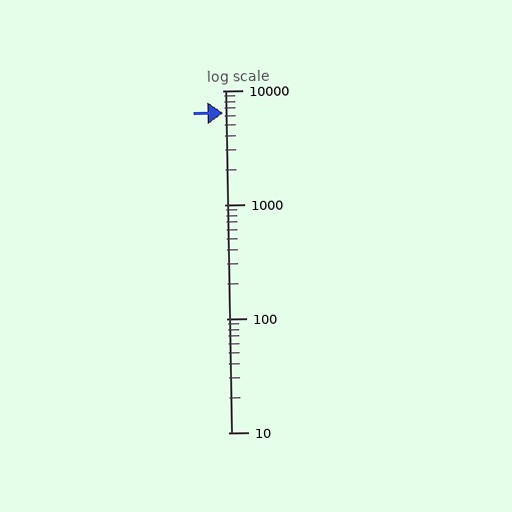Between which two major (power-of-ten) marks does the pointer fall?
The pointer is between 1000 and 10000.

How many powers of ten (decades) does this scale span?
The scale spans 3 decades, from 10 to 10000.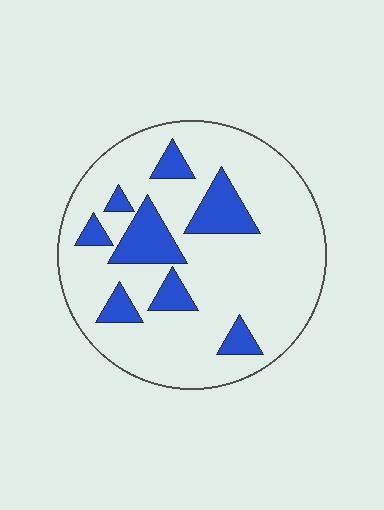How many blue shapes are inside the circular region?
8.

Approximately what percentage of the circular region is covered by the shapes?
Approximately 20%.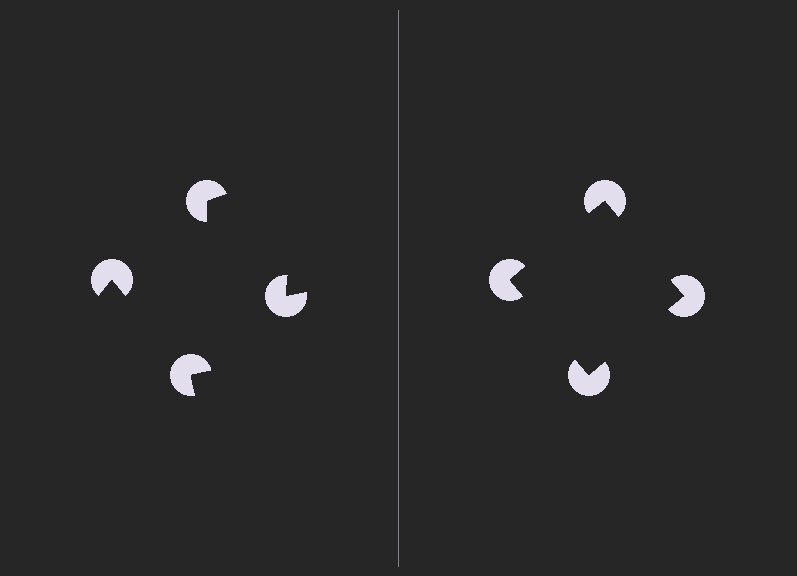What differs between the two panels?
The pac-man discs are positioned identically on both sides; only the wedge orientations differ. On the right they align to a square; on the left they are misaligned.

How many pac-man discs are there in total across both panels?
8 — 4 on each side.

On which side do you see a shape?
An illusory square appears on the right side. On the left side the wedge cuts are rotated, so no coherent shape forms.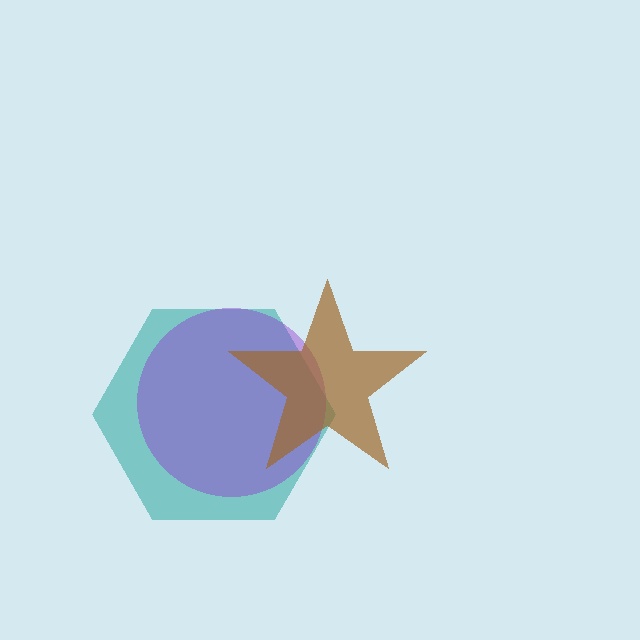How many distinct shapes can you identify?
There are 3 distinct shapes: a teal hexagon, a purple circle, a brown star.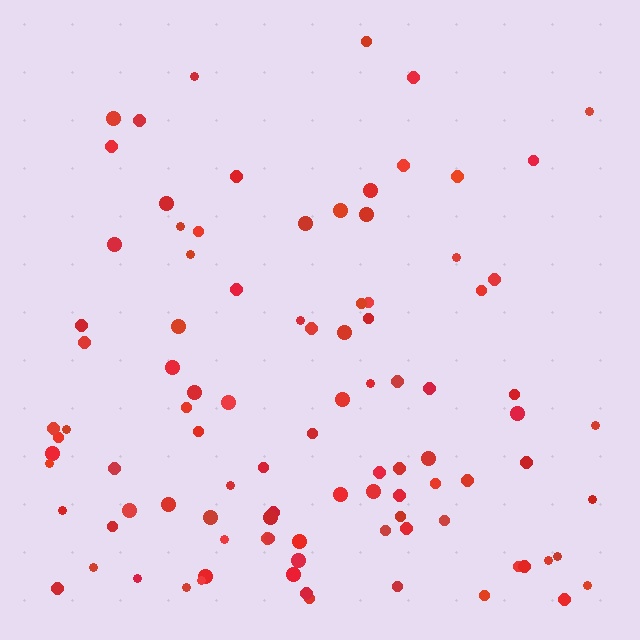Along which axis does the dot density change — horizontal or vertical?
Vertical.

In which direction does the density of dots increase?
From top to bottom, with the bottom side densest.